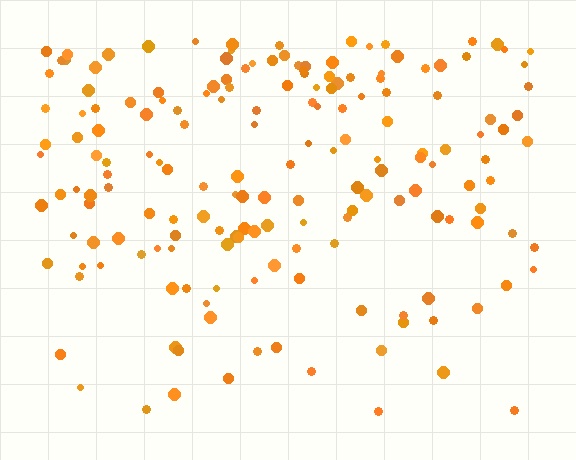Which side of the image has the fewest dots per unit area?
The bottom.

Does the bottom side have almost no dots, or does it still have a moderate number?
Still a moderate number, just noticeably fewer than the top.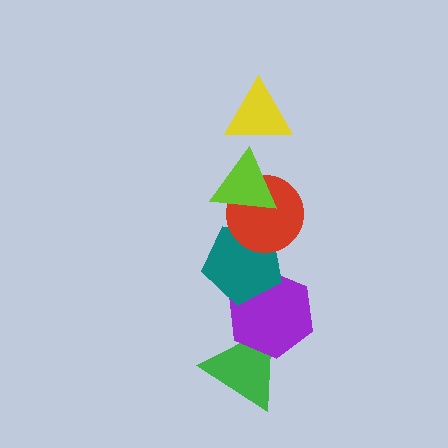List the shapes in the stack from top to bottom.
From top to bottom: the yellow triangle, the lime triangle, the red circle, the teal pentagon, the purple hexagon, the green triangle.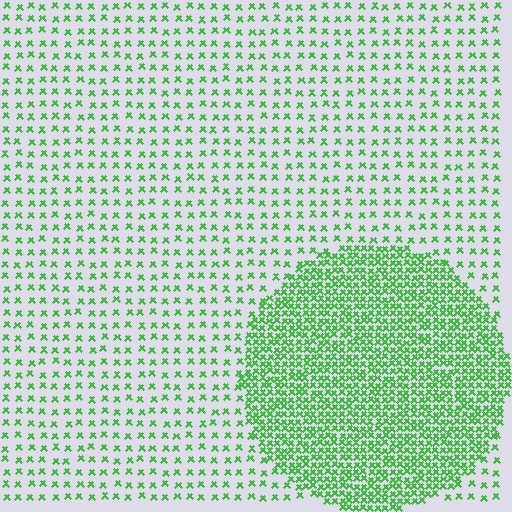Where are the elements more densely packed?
The elements are more densely packed inside the circle boundary.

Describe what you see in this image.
The image contains small green elements arranged at two different densities. A circle-shaped region is visible where the elements are more densely packed than the surrounding area.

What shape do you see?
I see a circle.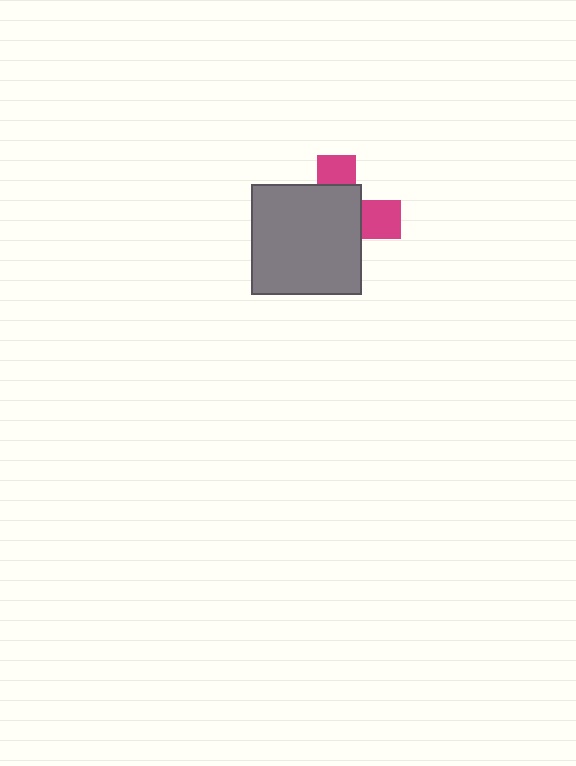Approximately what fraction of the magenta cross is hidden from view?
Roughly 69% of the magenta cross is hidden behind the gray square.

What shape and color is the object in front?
The object in front is a gray square.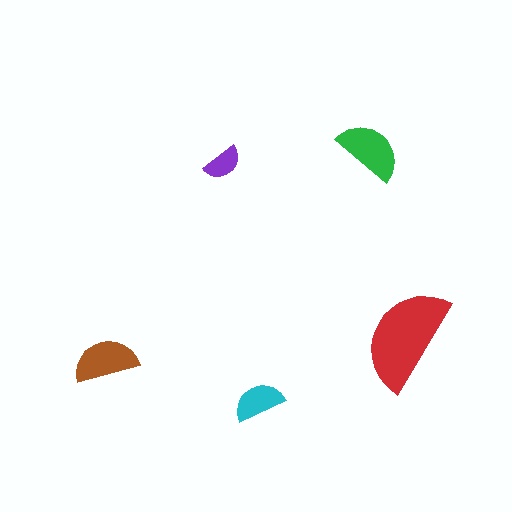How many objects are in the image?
There are 5 objects in the image.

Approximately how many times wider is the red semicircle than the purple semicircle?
About 2.5 times wider.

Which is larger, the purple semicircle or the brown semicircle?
The brown one.